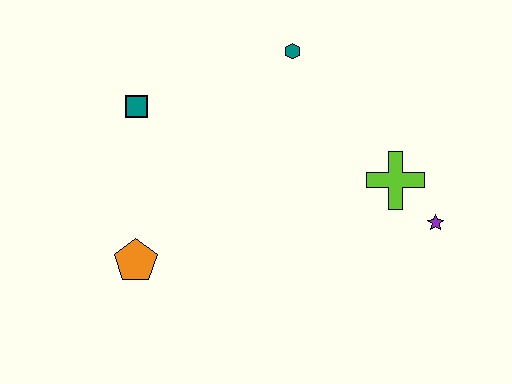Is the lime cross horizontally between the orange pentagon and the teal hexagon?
No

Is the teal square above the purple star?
Yes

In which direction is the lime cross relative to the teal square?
The lime cross is to the right of the teal square.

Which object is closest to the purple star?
The lime cross is closest to the purple star.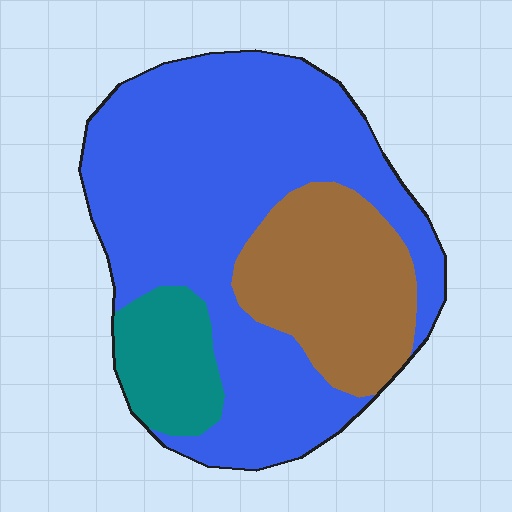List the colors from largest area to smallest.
From largest to smallest: blue, brown, teal.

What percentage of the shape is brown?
Brown takes up about one quarter (1/4) of the shape.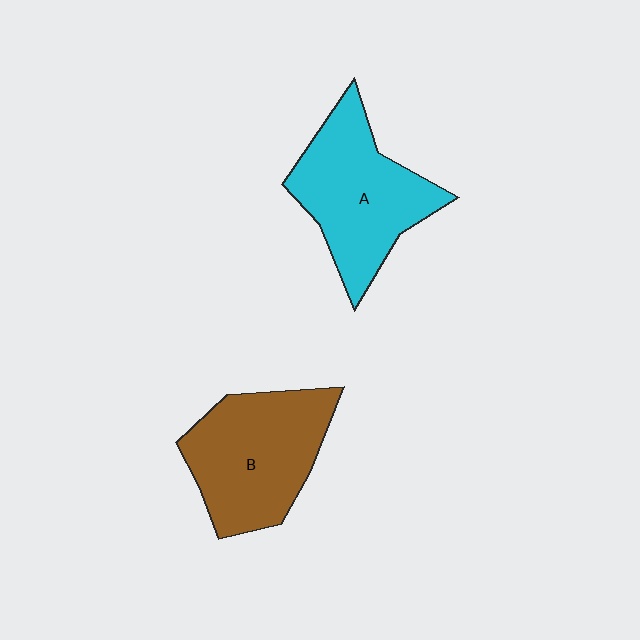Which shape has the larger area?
Shape B (brown).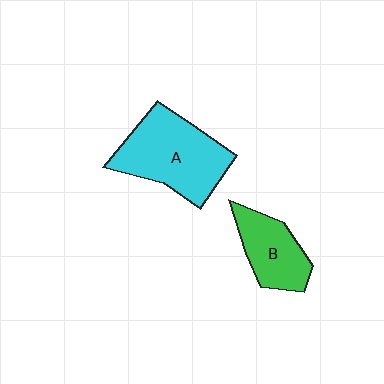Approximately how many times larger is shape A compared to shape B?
Approximately 1.7 times.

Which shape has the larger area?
Shape A (cyan).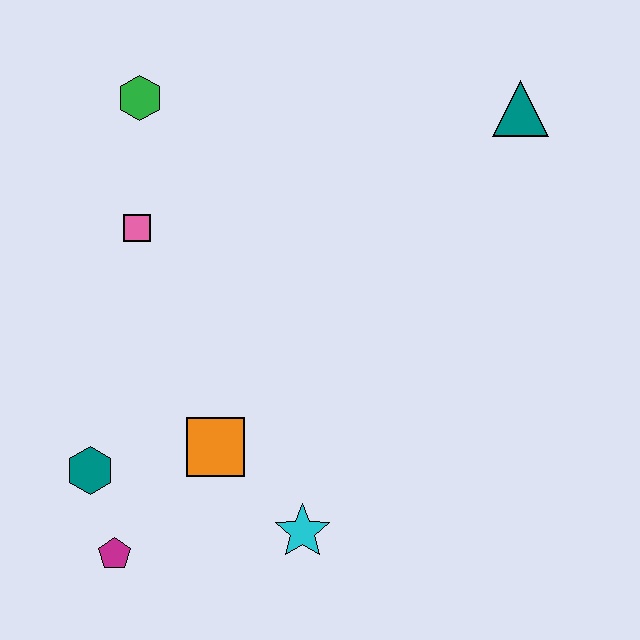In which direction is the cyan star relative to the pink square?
The cyan star is below the pink square.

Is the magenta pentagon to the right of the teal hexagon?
Yes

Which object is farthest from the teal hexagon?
The teal triangle is farthest from the teal hexagon.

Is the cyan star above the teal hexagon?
No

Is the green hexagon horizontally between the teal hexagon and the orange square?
Yes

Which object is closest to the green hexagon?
The pink square is closest to the green hexagon.